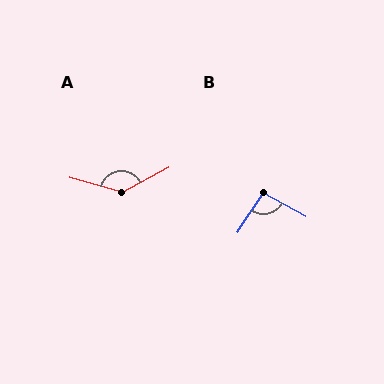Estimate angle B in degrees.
Approximately 94 degrees.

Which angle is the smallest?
B, at approximately 94 degrees.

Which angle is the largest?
A, at approximately 137 degrees.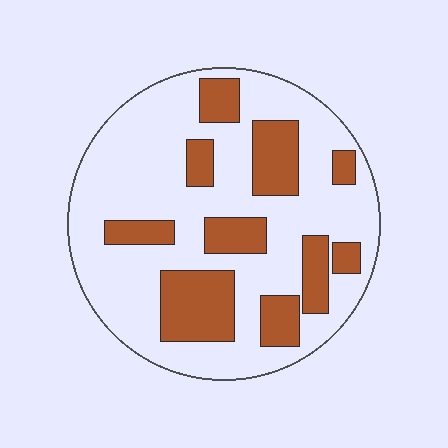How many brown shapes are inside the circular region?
10.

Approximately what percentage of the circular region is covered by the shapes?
Approximately 30%.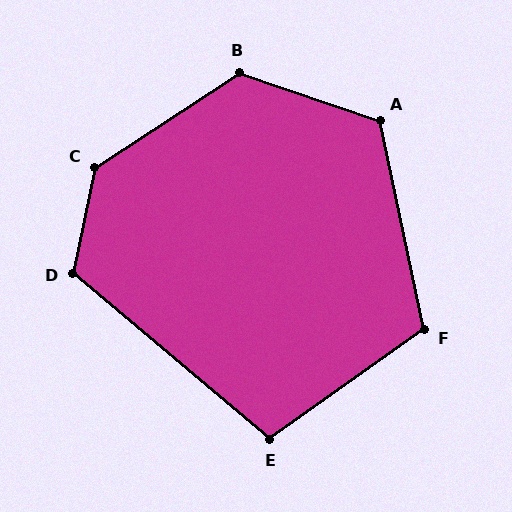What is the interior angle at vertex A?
Approximately 120 degrees (obtuse).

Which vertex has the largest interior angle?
C, at approximately 135 degrees.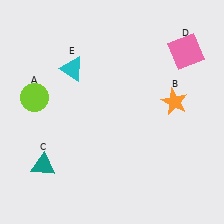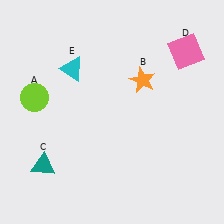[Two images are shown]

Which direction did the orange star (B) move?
The orange star (B) moved left.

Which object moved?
The orange star (B) moved left.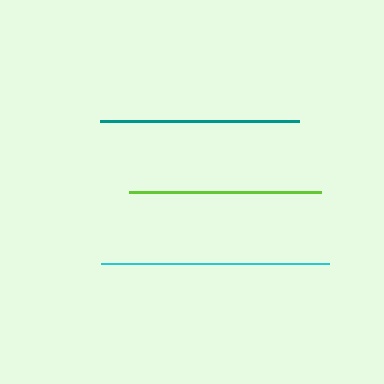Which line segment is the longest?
The cyan line is the longest at approximately 228 pixels.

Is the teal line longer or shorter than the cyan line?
The cyan line is longer than the teal line.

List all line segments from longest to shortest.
From longest to shortest: cyan, teal, lime.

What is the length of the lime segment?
The lime segment is approximately 191 pixels long.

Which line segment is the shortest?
The lime line is the shortest at approximately 191 pixels.